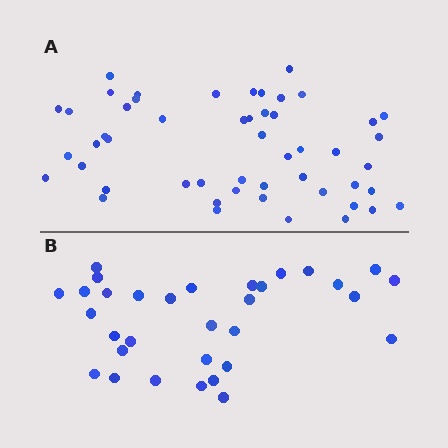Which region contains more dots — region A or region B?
Region A (the top region) has more dots.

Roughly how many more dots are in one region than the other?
Region A has approximately 20 more dots than region B.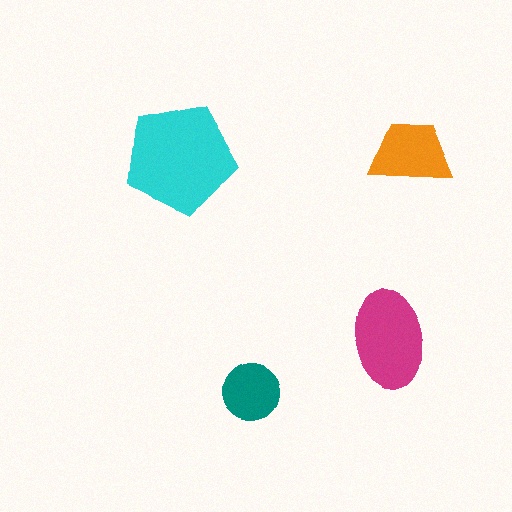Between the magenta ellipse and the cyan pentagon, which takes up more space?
The cyan pentagon.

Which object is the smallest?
The teal circle.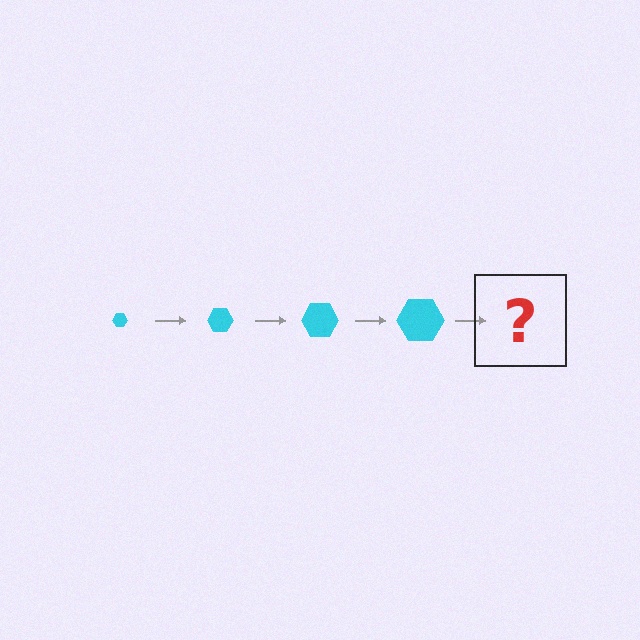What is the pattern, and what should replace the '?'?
The pattern is that the hexagon gets progressively larger each step. The '?' should be a cyan hexagon, larger than the previous one.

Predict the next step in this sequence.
The next step is a cyan hexagon, larger than the previous one.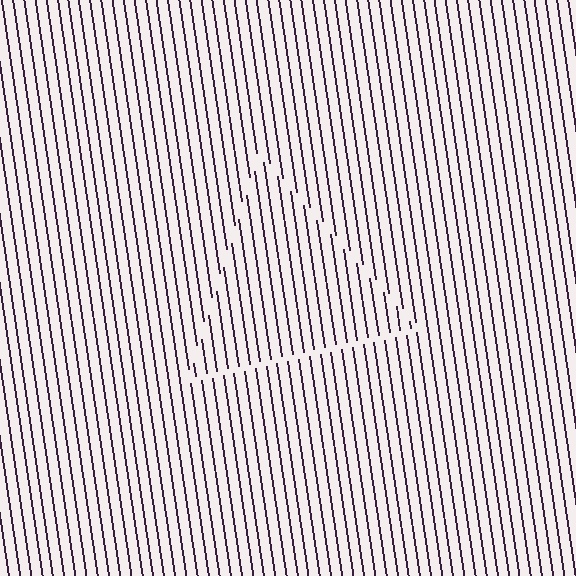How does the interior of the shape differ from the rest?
The interior of the shape contains the same grating, shifted by half a period — the contour is defined by the phase discontinuity where line-ends from the inner and outer gratings abut.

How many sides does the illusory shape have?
3 sides — the line-ends trace a triangle.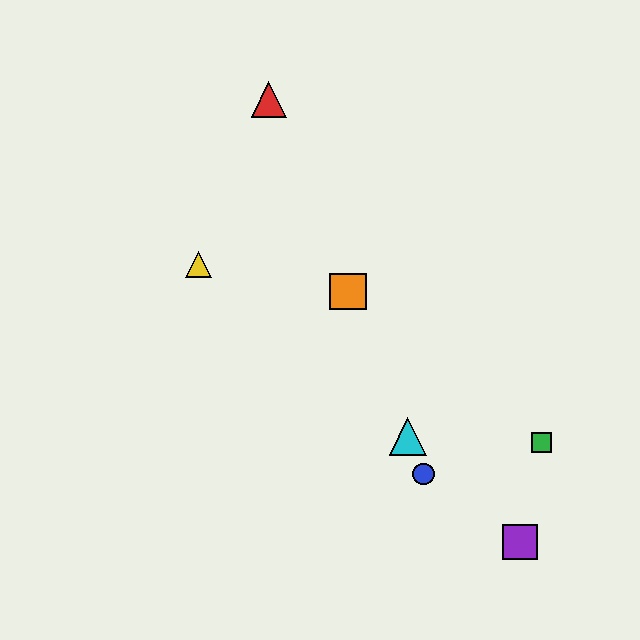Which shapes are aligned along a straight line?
The red triangle, the blue circle, the orange square, the cyan triangle are aligned along a straight line.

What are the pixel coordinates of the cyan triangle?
The cyan triangle is at (408, 436).